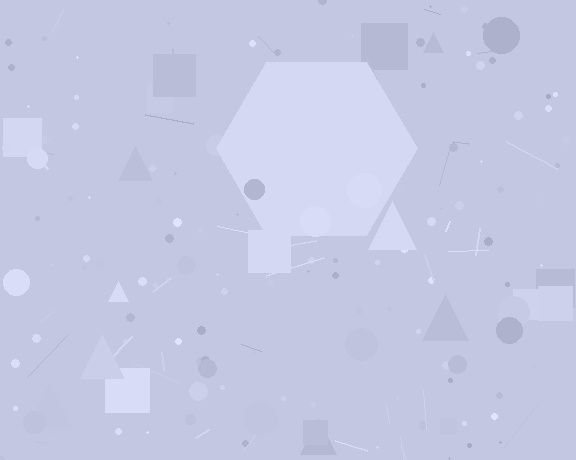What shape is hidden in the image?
A hexagon is hidden in the image.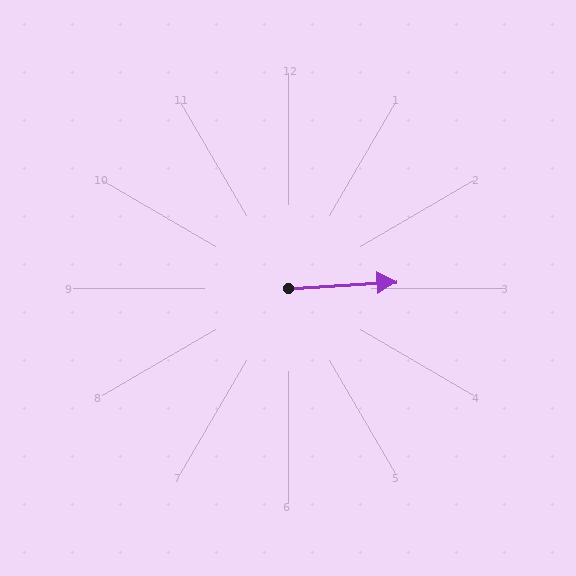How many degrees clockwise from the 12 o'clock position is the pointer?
Approximately 87 degrees.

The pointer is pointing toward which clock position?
Roughly 3 o'clock.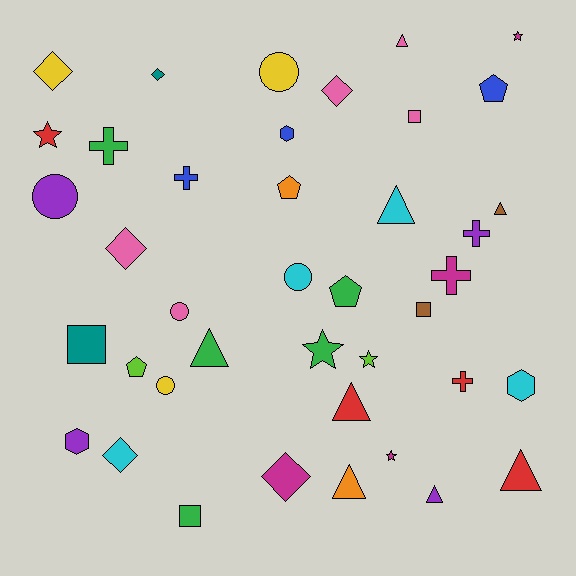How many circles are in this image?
There are 5 circles.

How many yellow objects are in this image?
There are 3 yellow objects.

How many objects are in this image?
There are 40 objects.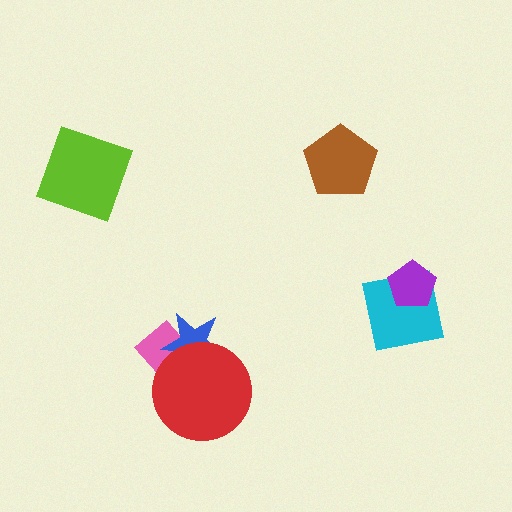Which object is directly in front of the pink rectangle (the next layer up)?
The blue star is directly in front of the pink rectangle.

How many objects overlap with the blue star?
2 objects overlap with the blue star.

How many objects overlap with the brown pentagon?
0 objects overlap with the brown pentagon.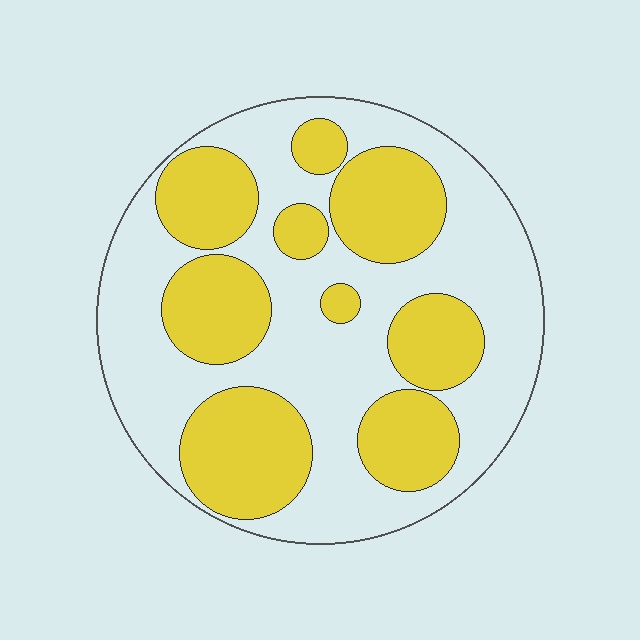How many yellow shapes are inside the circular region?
9.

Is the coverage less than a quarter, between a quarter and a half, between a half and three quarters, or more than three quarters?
Between a quarter and a half.